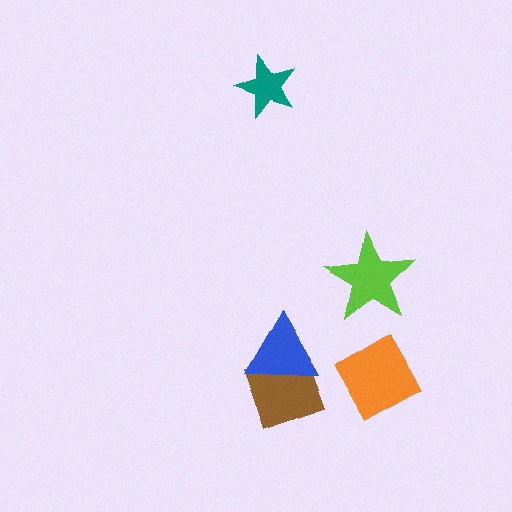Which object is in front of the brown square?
The blue triangle is in front of the brown square.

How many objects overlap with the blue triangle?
1 object overlaps with the blue triangle.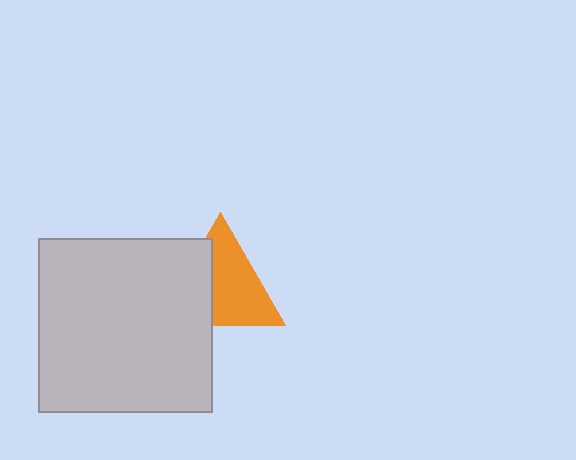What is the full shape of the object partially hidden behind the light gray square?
The partially hidden object is an orange triangle.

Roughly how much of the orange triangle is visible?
About half of it is visible (roughly 61%).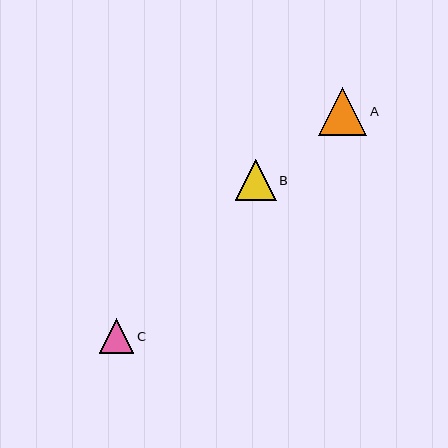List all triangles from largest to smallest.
From largest to smallest: A, B, C.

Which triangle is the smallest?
Triangle C is the smallest with a size of approximately 34 pixels.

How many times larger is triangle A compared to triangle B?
Triangle A is approximately 1.2 times the size of triangle B.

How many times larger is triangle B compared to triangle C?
Triangle B is approximately 1.2 times the size of triangle C.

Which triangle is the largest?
Triangle A is the largest with a size of approximately 48 pixels.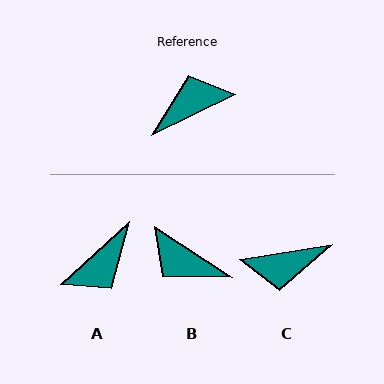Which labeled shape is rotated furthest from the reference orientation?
C, about 163 degrees away.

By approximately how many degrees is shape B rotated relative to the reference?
Approximately 121 degrees counter-clockwise.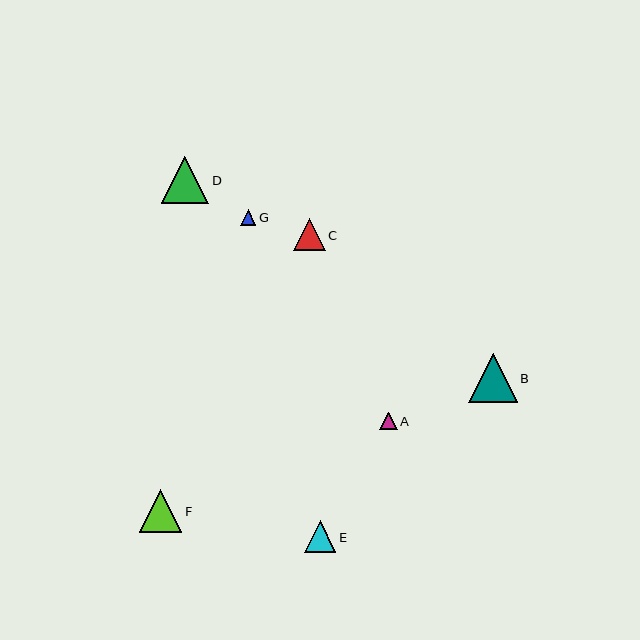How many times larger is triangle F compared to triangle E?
Triangle F is approximately 1.4 times the size of triangle E.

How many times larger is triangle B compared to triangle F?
Triangle B is approximately 1.1 times the size of triangle F.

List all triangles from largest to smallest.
From largest to smallest: B, D, F, C, E, A, G.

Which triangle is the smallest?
Triangle G is the smallest with a size of approximately 16 pixels.